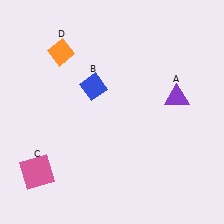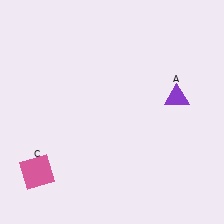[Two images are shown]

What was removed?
The orange diamond (D), the blue diamond (B) were removed in Image 2.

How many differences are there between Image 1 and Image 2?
There are 2 differences between the two images.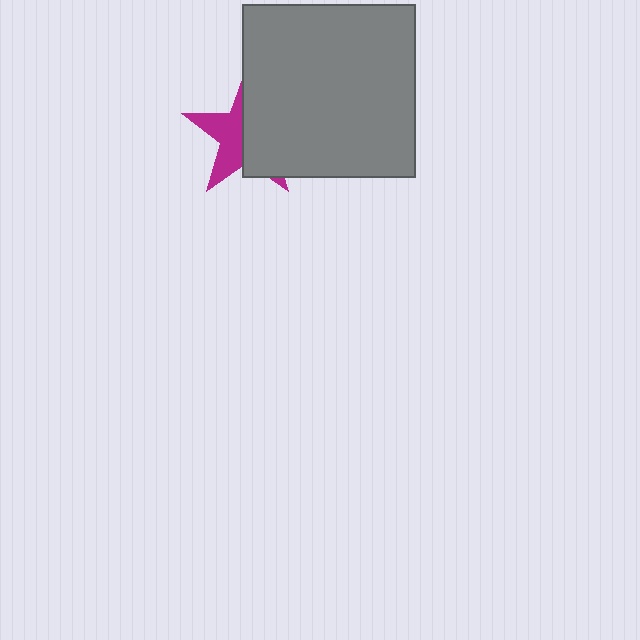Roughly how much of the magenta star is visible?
A small part of it is visible (roughly 43%).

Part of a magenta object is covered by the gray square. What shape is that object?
It is a star.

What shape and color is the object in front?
The object in front is a gray square.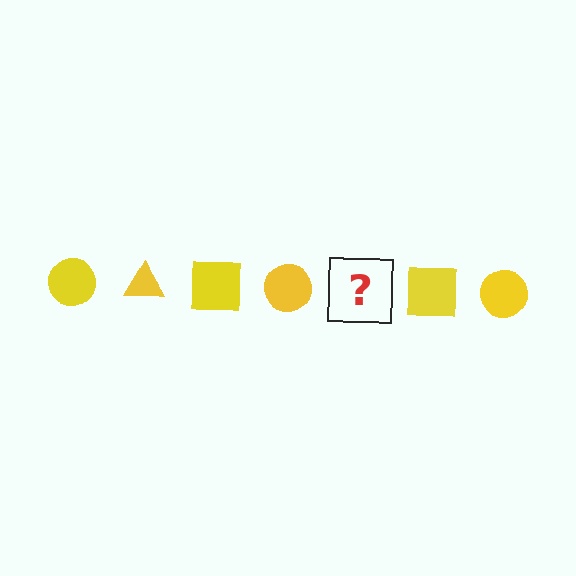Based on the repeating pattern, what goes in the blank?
The blank should be a yellow triangle.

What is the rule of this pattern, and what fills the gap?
The rule is that the pattern cycles through circle, triangle, square shapes in yellow. The gap should be filled with a yellow triangle.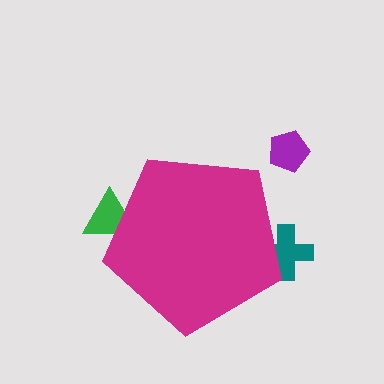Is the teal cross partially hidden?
Yes, the teal cross is partially hidden behind the magenta pentagon.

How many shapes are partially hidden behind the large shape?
2 shapes are partially hidden.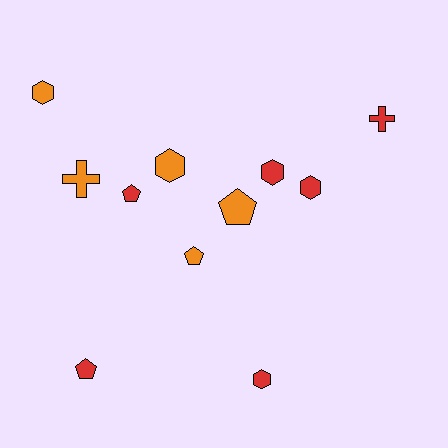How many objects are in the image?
There are 11 objects.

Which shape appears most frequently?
Hexagon, with 5 objects.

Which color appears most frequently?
Red, with 6 objects.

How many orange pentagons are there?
There are 2 orange pentagons.